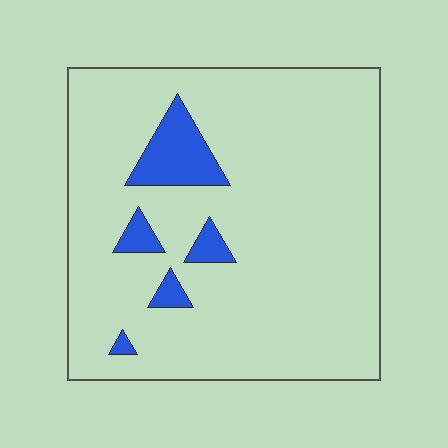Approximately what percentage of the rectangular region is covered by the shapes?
Approximately 10%.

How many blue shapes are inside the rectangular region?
5.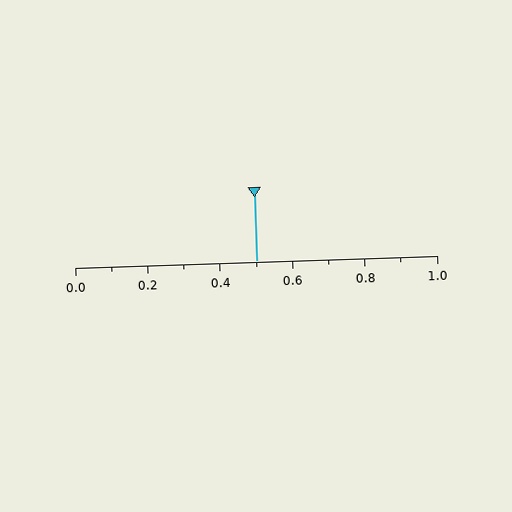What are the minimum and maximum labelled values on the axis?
The axis runs from 0.0 to 1.0.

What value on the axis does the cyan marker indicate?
The marker indicates approximately 0.5.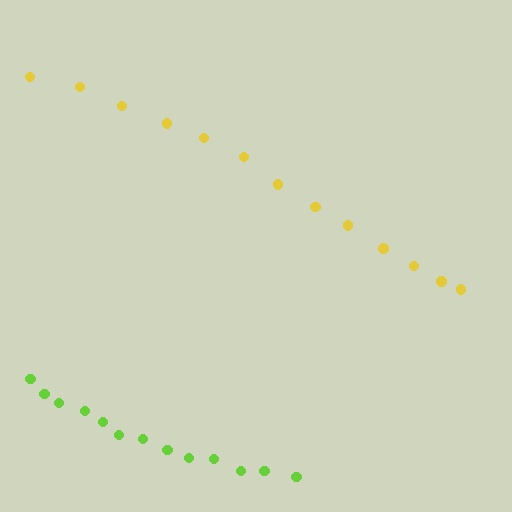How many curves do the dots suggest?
There are 2 distinct paths.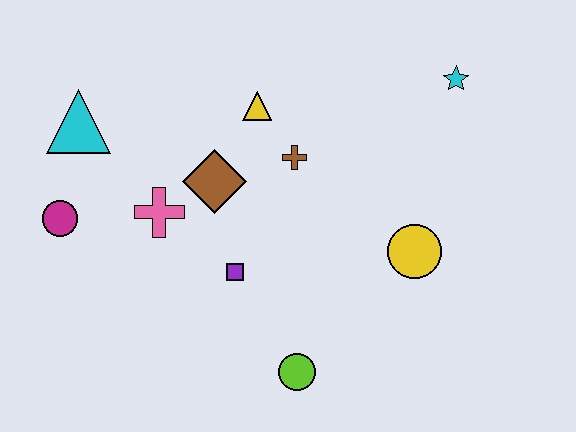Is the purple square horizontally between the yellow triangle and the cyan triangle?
Yes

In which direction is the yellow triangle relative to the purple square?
The yellow triangle is above the purple square.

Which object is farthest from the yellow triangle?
The lime circle is farthest from the yellow triangle.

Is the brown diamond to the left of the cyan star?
Yes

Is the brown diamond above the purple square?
Yes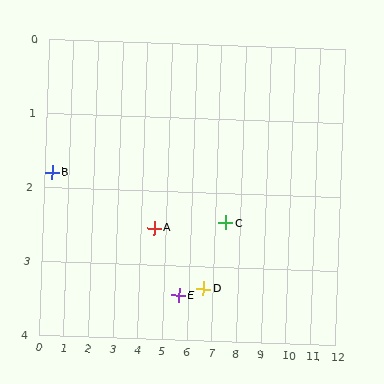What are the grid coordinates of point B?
Point B is at approximately (0.3, 1.8).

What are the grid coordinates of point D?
Point D is at approximately (6.6, 3.3).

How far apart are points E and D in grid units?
Points E and D are about 1.0 grid units apart.